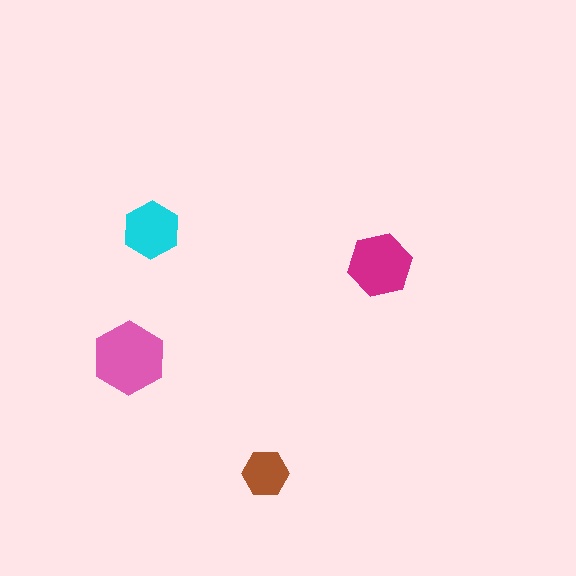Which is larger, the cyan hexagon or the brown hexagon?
The cyan one.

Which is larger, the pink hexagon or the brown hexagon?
The pink one.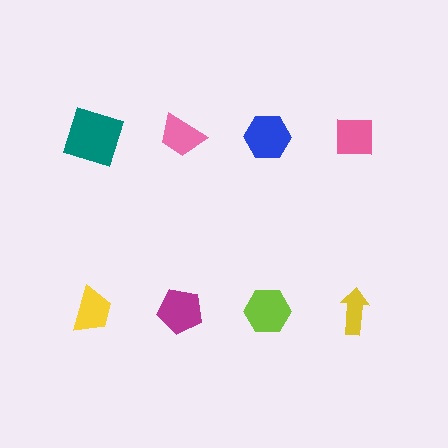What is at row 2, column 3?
A lime hexagon.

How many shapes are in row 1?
4 shapes.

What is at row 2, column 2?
A magenta pentagon.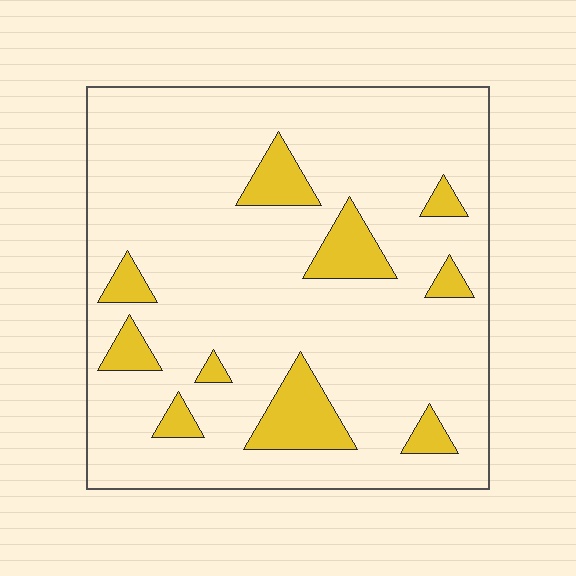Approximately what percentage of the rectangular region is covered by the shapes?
Approximately 15%.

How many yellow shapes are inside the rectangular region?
10.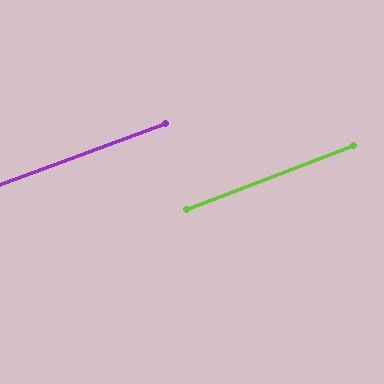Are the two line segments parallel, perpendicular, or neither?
Parallel — their directions differ by only 1.2°.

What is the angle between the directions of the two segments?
Approximately 1 degree.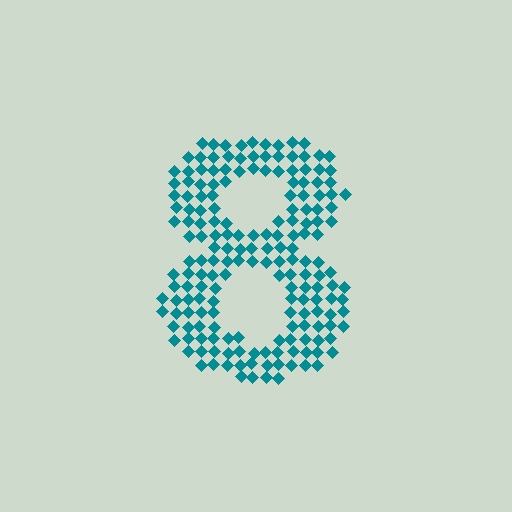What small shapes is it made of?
It is made of small diamonds.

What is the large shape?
The large shape is the digit 8.